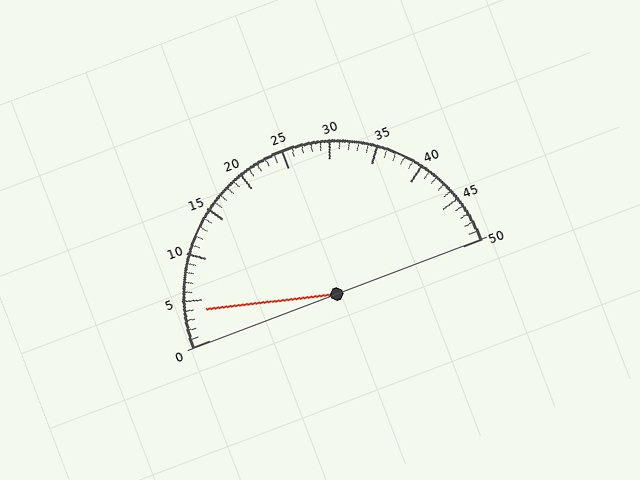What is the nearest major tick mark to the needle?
The nearest major tick mark is 5.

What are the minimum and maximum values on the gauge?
The gauge ranges from 0 to 50.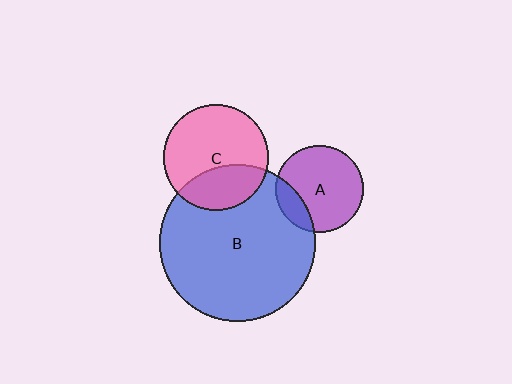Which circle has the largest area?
Circle B (blue).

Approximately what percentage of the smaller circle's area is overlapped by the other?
Approximately 20%.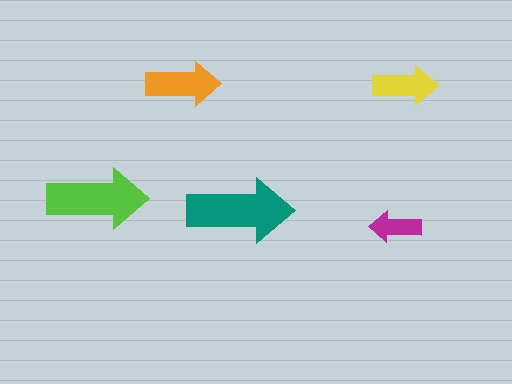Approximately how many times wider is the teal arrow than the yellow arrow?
About 1.5 times wider.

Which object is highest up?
The orange arrow is topmost.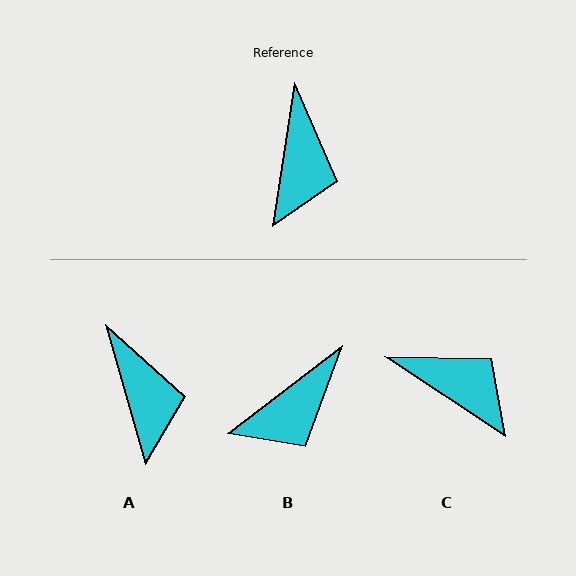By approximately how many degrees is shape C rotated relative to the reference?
Approximately 66 degrees counter-clockwise.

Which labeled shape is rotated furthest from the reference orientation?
C, about 66 degrees away.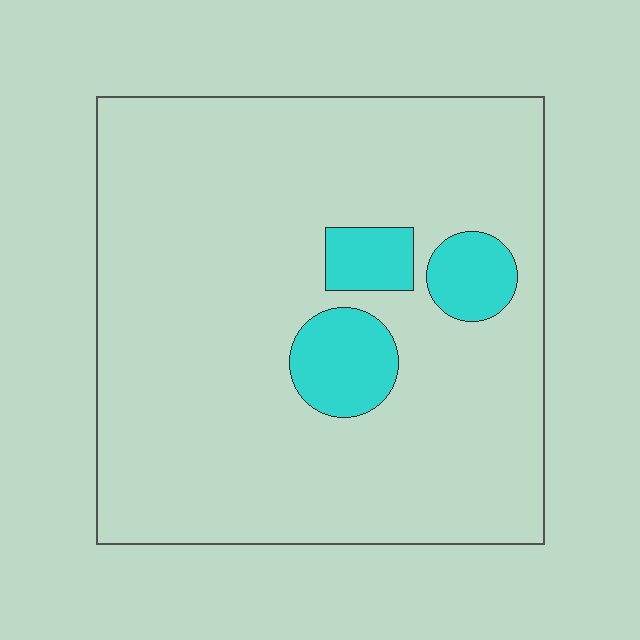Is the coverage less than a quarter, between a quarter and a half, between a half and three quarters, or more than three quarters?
Less than a quarter.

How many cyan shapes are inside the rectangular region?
3.